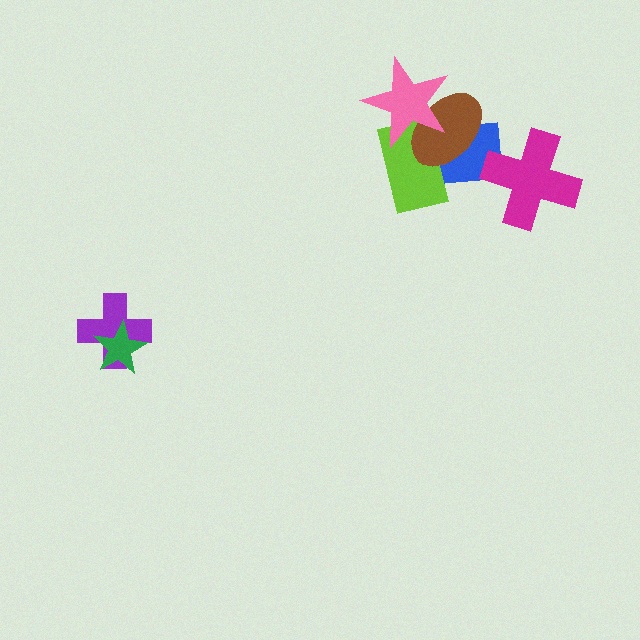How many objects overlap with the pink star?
3 objects overlap with the pink star.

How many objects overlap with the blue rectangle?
4 objects overlap with the blue rectangle.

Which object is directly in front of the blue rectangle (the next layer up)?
The lime rectangle is directly in front of the blue rectangle.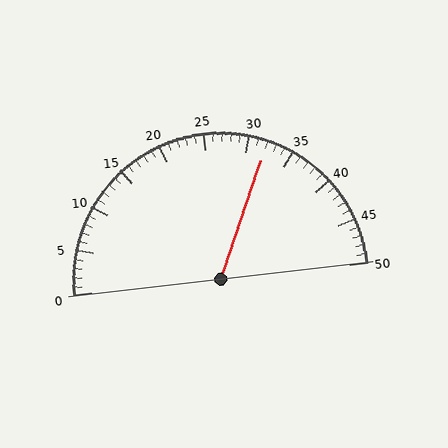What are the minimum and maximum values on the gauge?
The gauge ranges from 0 to 50.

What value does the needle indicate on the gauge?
The needle indicates approximately 32.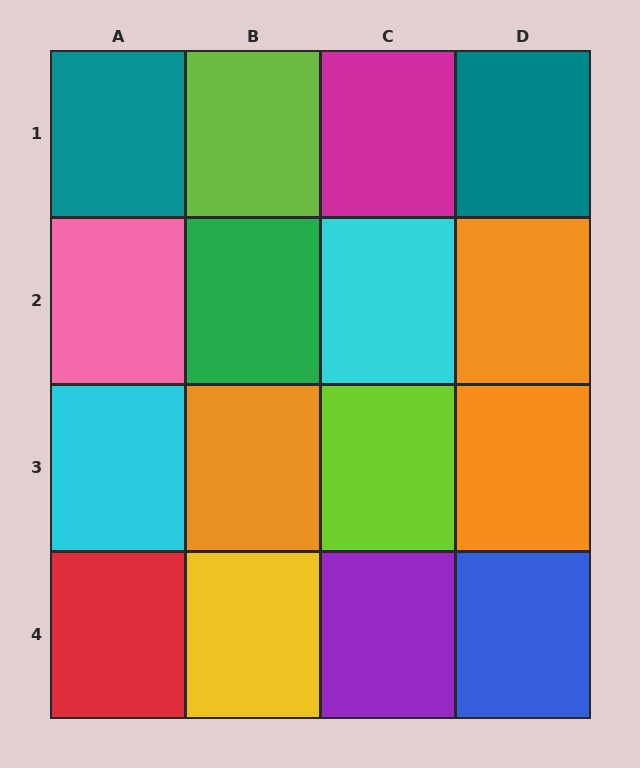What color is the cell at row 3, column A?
Cyan.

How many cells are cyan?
2 cells are cyan.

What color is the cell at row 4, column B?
Yellow.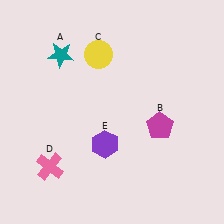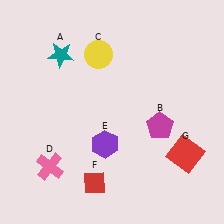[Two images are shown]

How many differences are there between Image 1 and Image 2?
There are 2 differences between the two images.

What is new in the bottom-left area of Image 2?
A red diamond (F) was added in the bottom-left area of Image 2.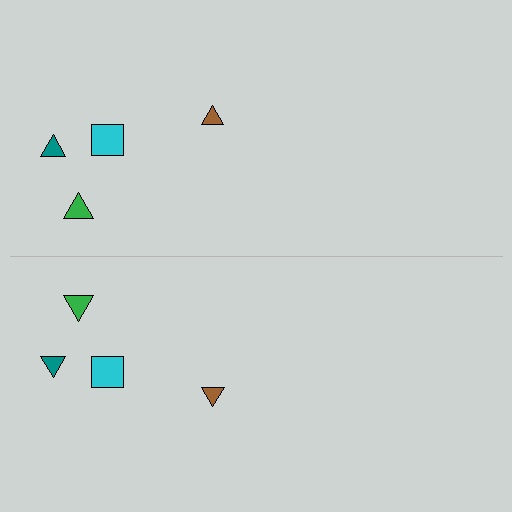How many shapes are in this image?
There are 8 shapes in this image.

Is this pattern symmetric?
Yes, this pattern has bilateral (reflection) symmetry.